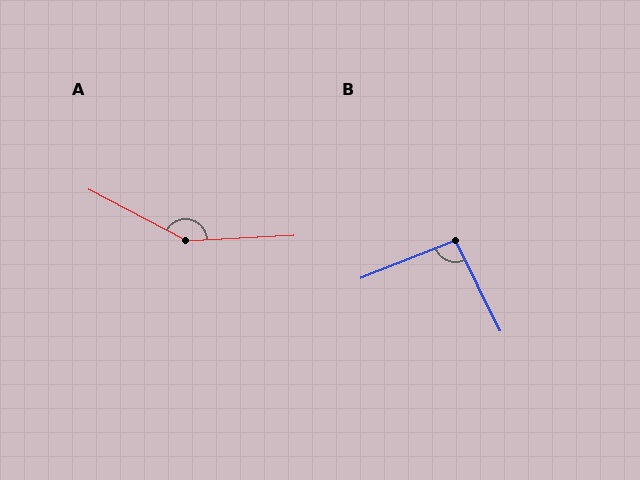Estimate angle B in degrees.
Approximately 95 degrees.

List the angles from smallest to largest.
B (95°), A (149°).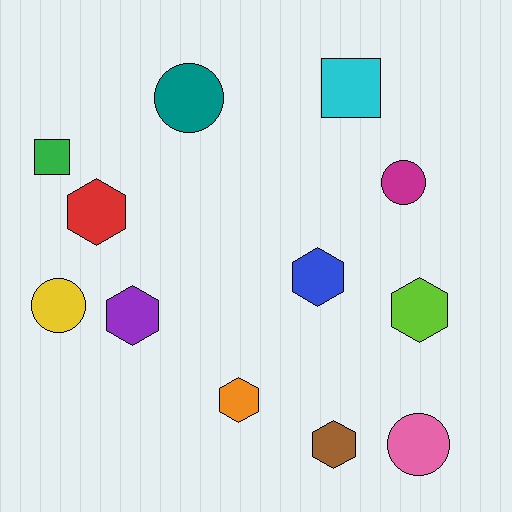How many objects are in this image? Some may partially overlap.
There are 12 objects.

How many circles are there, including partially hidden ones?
There are 4 circles.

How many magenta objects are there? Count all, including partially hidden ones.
There is 1 magenta object.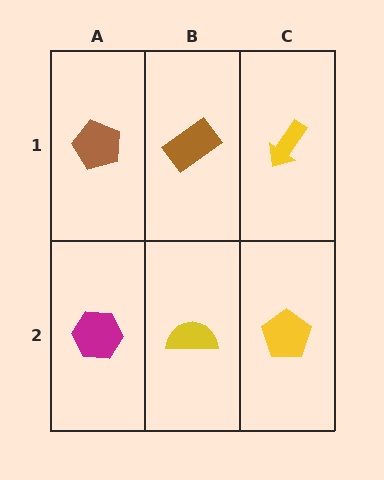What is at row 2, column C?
A yellow pentagon.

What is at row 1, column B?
A brown rectangle.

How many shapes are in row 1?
3 shapes.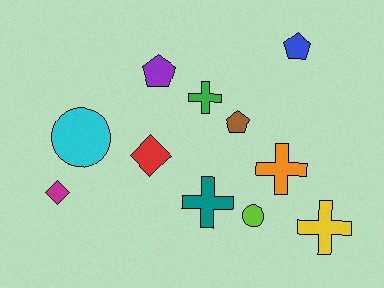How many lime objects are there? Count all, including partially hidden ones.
There is 1 lime object.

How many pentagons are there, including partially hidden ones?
There are 3 pentagons.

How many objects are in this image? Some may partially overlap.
There are 11 objects.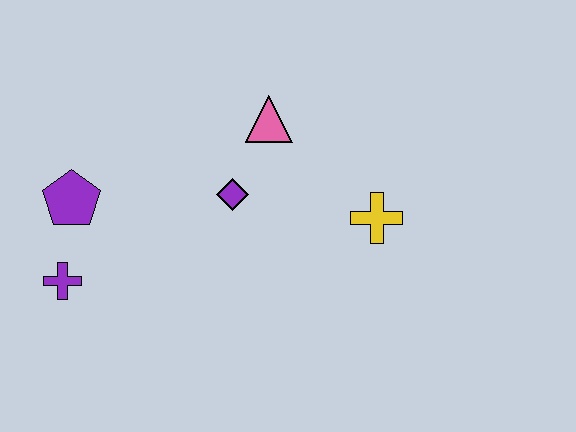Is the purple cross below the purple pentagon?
Yes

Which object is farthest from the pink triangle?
The purple cross is farthest from the pink triangle.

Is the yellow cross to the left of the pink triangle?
No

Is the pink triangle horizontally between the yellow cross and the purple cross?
Yes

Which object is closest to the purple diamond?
The pink triangle is closest to the purple diamond.